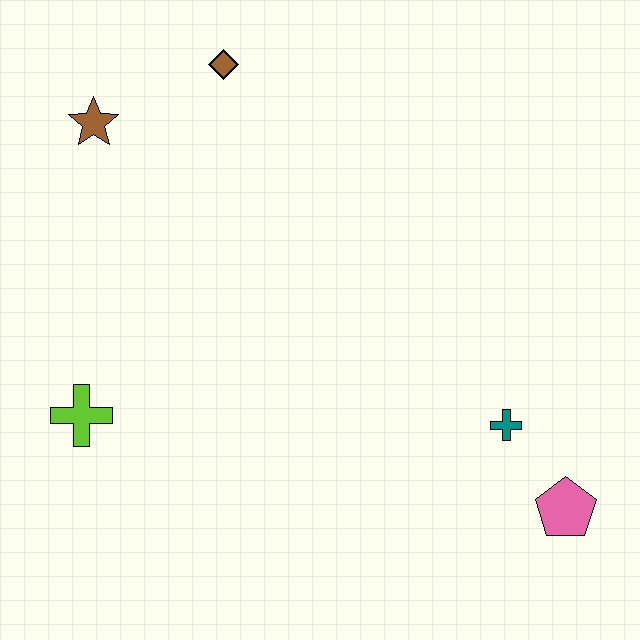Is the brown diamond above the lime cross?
Yes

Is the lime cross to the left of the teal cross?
Yes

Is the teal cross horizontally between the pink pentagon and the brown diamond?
Yes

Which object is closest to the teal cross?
The pink pentagon is closest to the teal cross.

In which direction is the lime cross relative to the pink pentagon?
The lime cross is to the left of the pink pentagon.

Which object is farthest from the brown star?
The pink pentagon is farthest from the brown star.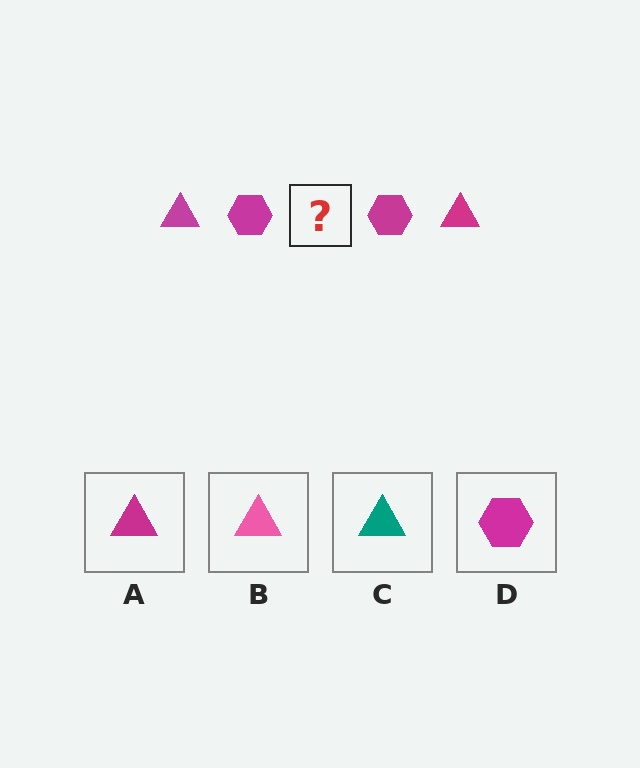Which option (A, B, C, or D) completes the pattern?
A.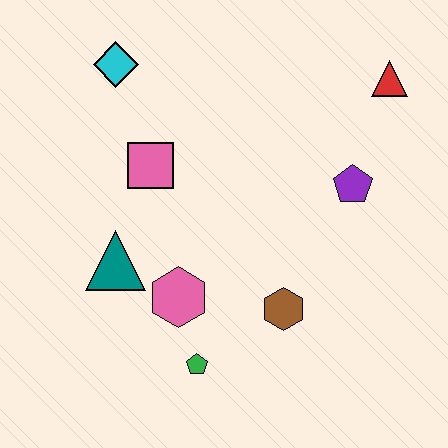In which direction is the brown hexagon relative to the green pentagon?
The brown hexagon is to the right of the green pentagon.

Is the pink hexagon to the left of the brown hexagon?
Yes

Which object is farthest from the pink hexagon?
The red triangle is farthest from the pink hexagon.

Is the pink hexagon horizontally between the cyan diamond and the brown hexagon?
Yes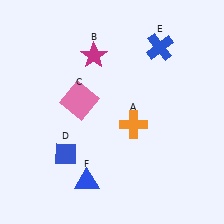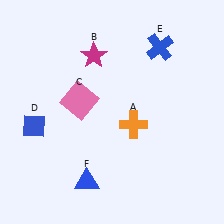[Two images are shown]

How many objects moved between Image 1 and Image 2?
1 object moved between the two images.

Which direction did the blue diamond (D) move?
The blue diamond (D) moved left.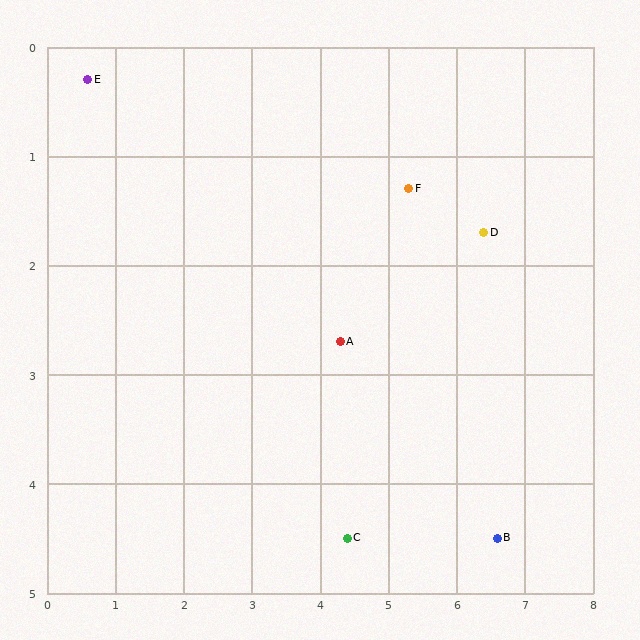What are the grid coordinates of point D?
Point D is at approximately (6.4, 1.7).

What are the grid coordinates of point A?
Point A is at approximately (4.3, 2.7).